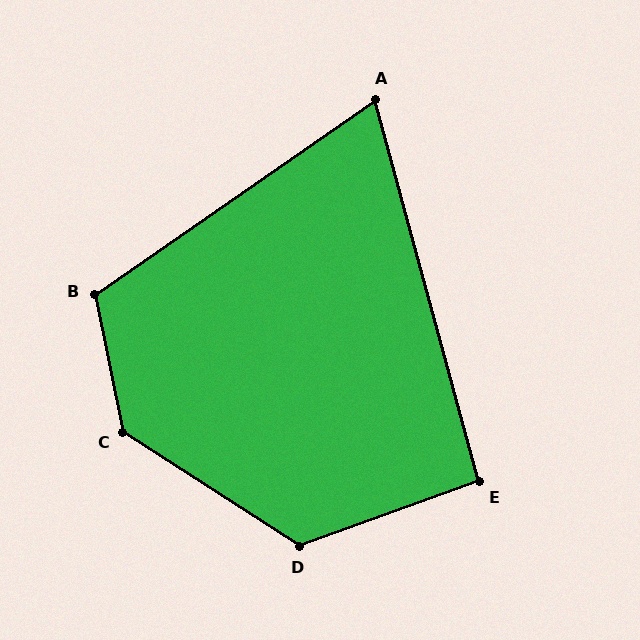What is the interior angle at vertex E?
Approximately 95 degrees (approximately right).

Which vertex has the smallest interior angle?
A, at approximately 70 degrees.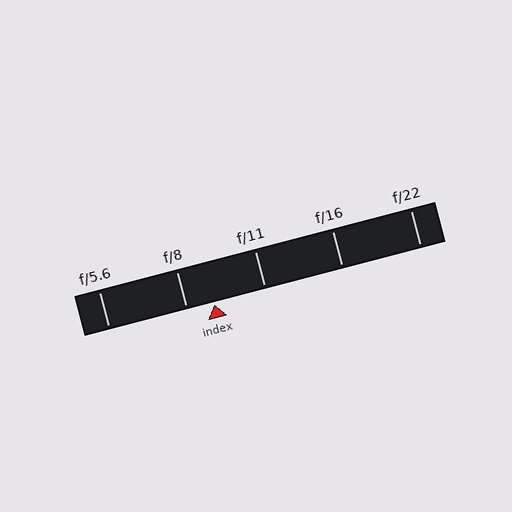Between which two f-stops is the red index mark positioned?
The index mark is between f/8 and f/11.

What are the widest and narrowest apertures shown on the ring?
The widest aperture shown is f/5.6 and the narrowest is f/22.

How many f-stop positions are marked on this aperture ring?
There are 5 f-stop positions marked.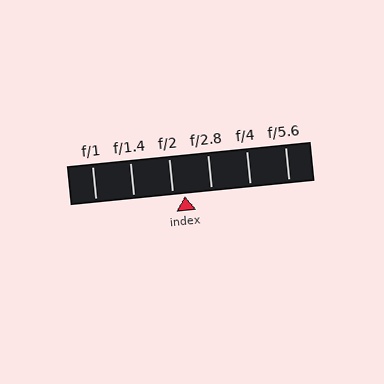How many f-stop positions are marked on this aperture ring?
There are 6 f-stop positions marked.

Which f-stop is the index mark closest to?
The index mark is closest to f/2.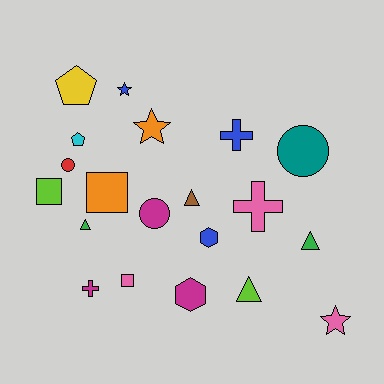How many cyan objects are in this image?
There is 1 cyan object.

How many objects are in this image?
There are 20 objects.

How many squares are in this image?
There are 3 squares.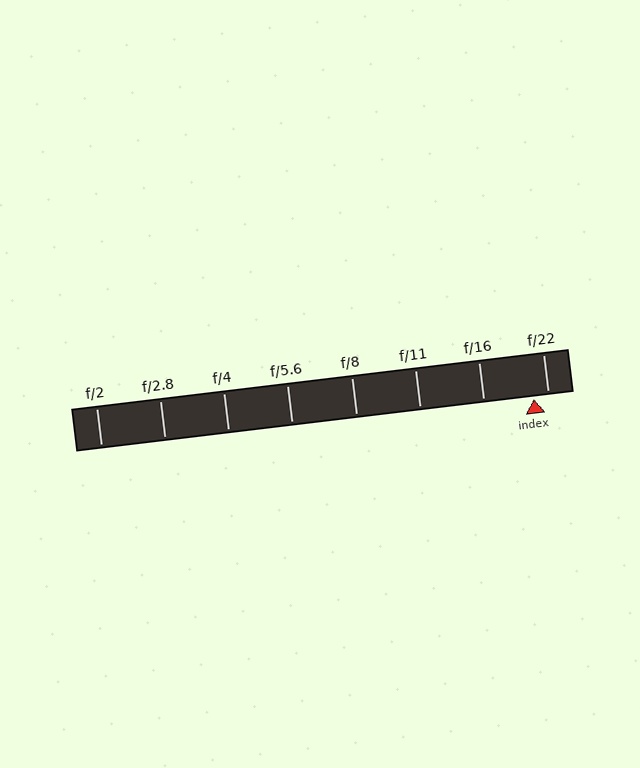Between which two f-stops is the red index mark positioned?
The index mark is between f/16 and f/22.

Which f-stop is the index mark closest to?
The index mark is closest to f/22.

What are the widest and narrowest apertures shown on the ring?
The widest aperture shown is f/2 and the narrowest is f/22.